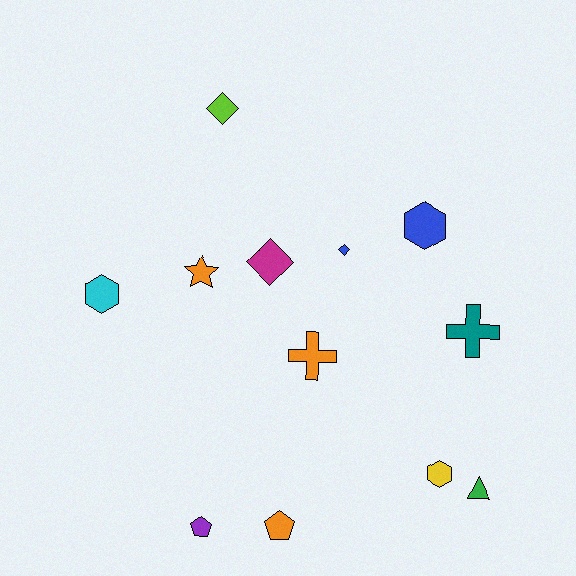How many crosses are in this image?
There are 2 crosses.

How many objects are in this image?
There are 12 objects.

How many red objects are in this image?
There are no red objects.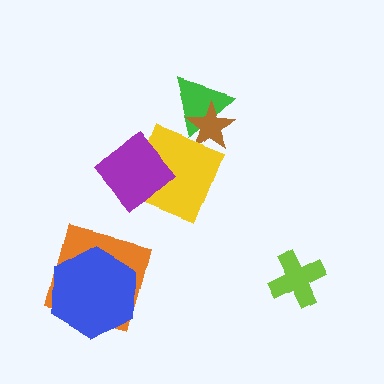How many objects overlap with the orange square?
1 object overlaps with the orange square.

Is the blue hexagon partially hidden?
No, no other shape covers it.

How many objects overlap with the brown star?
1 object overlaps with the brown star.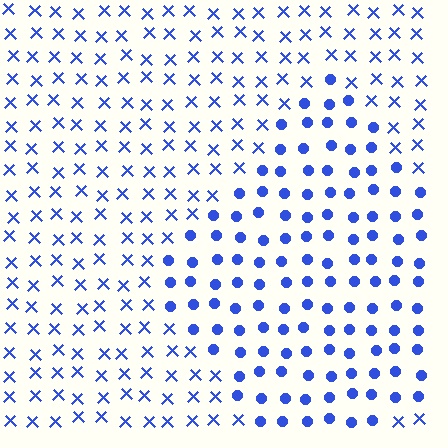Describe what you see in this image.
The image is filled with small blue elements arranged in a uniform grid. A diamond-shaped region contains circles, while the surrounding area contains X marks. The boundary is defined purely by the change in element shape.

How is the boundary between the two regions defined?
The boundary is defined by a change in element shape: circles inside vs. X marks outside. All elements share the same color and spacing.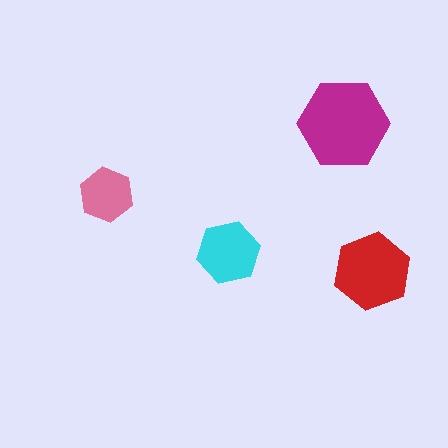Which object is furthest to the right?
The red hexagon is rightmost.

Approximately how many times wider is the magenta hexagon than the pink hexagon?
About 1.5 times wider.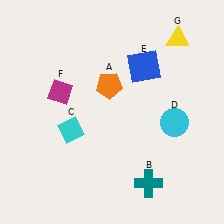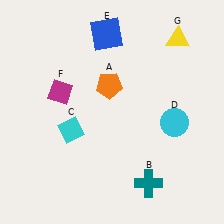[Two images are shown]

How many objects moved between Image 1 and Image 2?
1 object moved between the two images.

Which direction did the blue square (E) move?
The blue square (E) moved left.